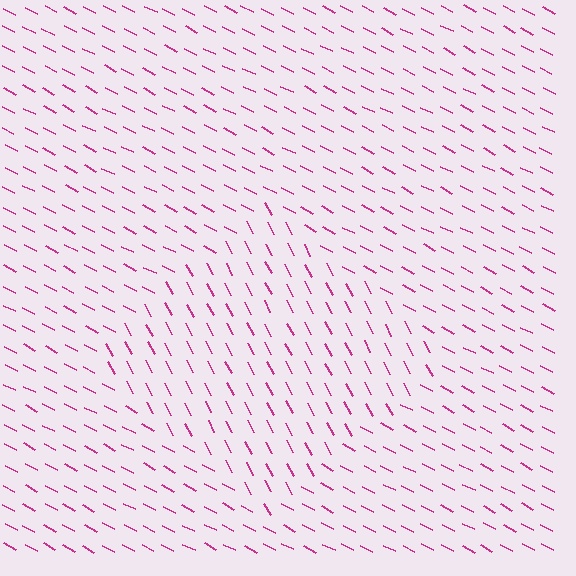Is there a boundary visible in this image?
Yes, there is a texture boundary formed by a change in line orientation.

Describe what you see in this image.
The image is filled with small magenta line segments. A diamond region in the image has lines oriented differently from the surrounding lines, creating a visible texture boundary.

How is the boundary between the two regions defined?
The boundary is defined purely by a change in line orientation (approximately 35 degrees difference). All lines are the same color and thickness.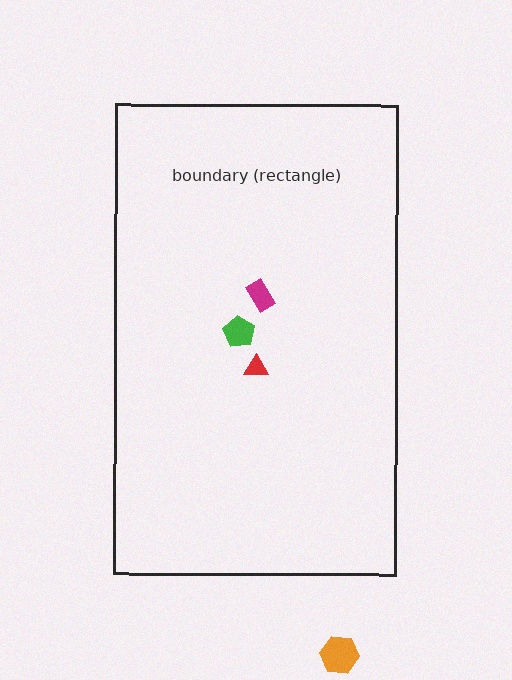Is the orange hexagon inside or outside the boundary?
Outside.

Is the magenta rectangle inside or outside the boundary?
Inside.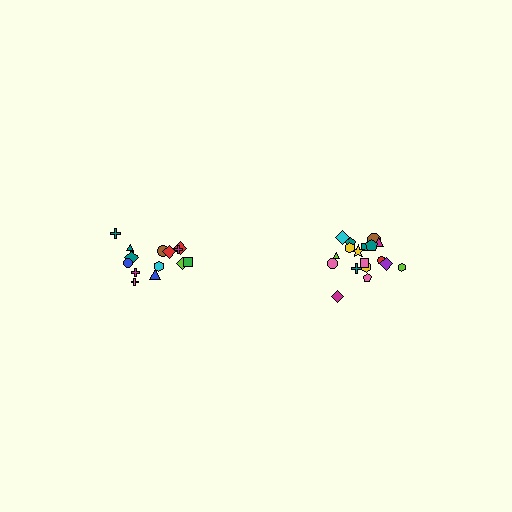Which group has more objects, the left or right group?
The right group.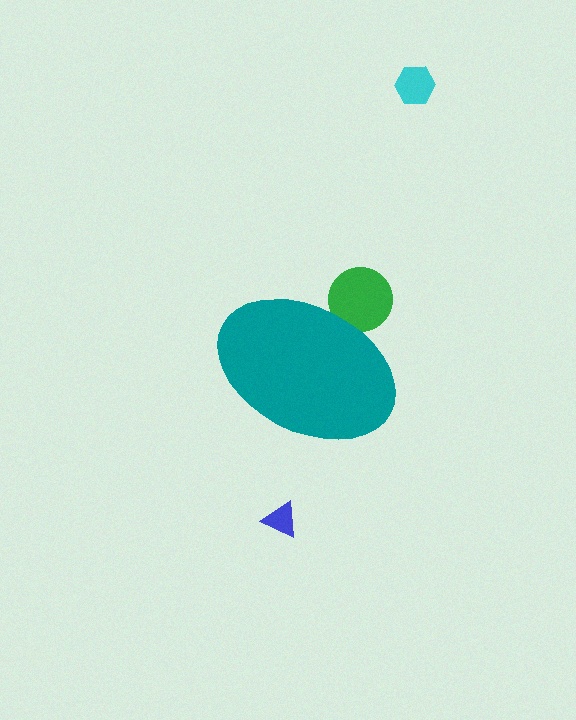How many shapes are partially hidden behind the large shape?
1 shape is partially hidden.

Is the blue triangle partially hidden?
No, the blue triangle is fully visible.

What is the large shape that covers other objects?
A teal ellipse.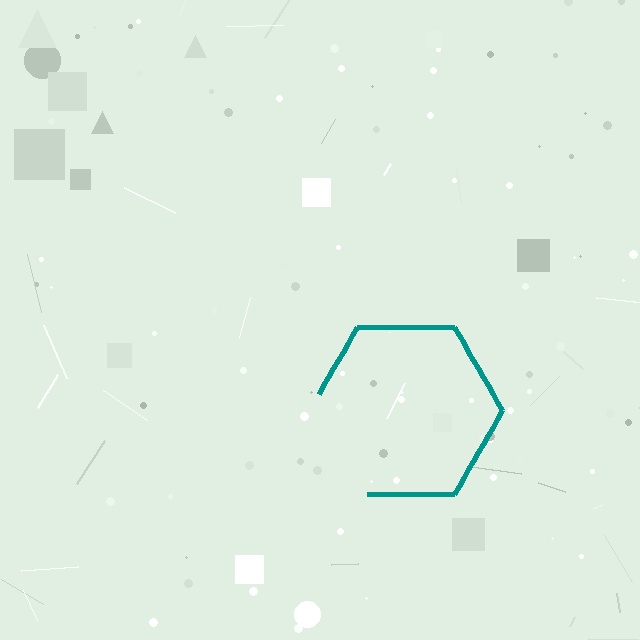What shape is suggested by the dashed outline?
The dashed outline suggests a hexagon.